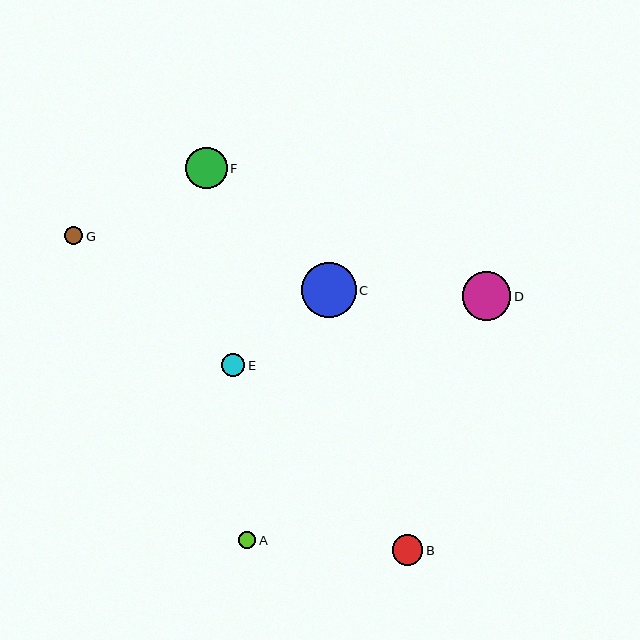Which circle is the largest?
Circle C is the largest with a size of approximately 55 pixels.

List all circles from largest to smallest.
From largest to smallest: C, D, F, B, E, G, A.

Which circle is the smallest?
Circle A is the smallest with a size of approximately 17 pixels.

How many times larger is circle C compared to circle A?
Circle C is approximately 3.2 times the size of circle A.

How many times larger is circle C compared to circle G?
Circle C is approximately 3.0 times the size of circle G.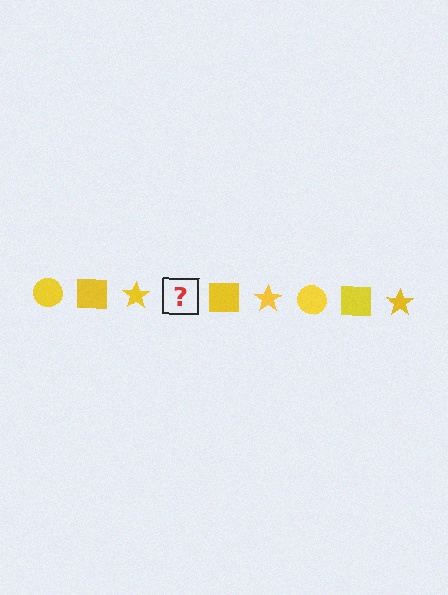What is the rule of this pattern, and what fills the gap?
The rule is that the pattern cycles through circle, square, star shapes in yellow. The gap should be filled with a yellow circle.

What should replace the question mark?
The question mark should be replaced with a yellow circle.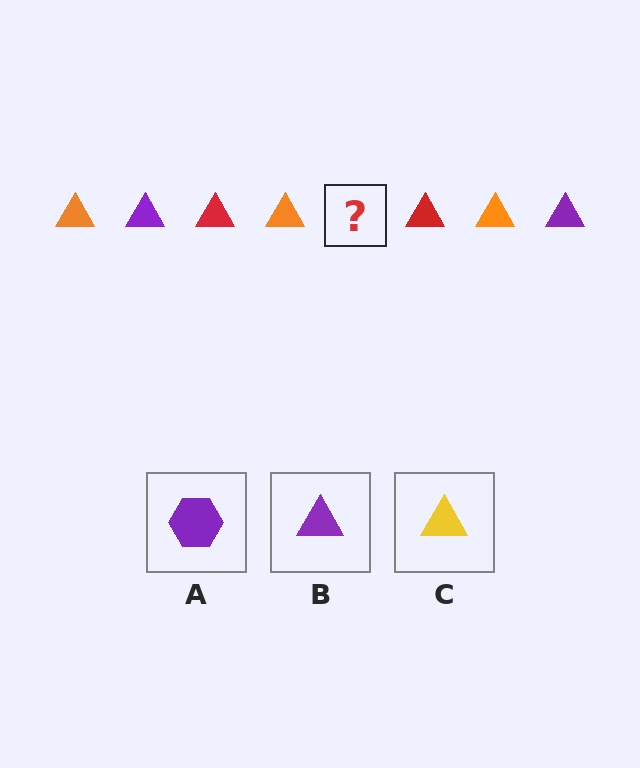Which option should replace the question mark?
Option B.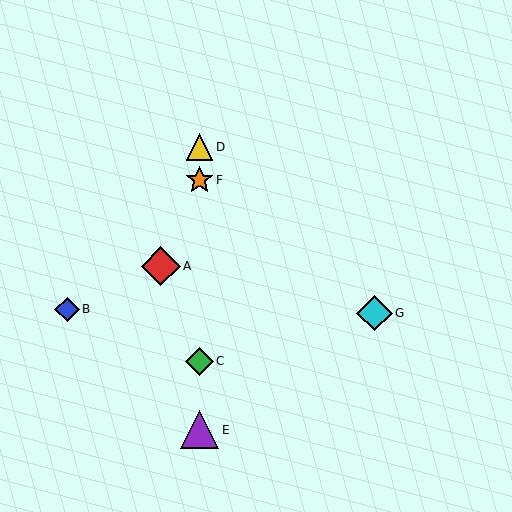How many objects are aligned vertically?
4 objects (C, D, E, F) are aligned vertically.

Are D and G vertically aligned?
No, D is at x≈200 and G is at x≈374.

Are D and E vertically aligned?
Yes, both are at x≈200.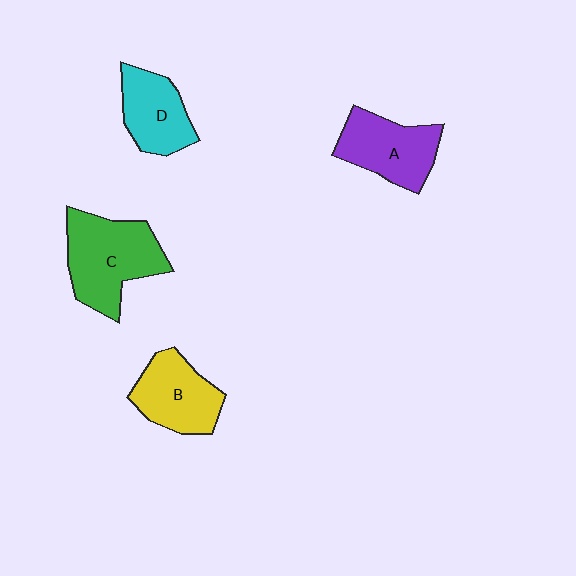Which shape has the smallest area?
Shape D (cyan).